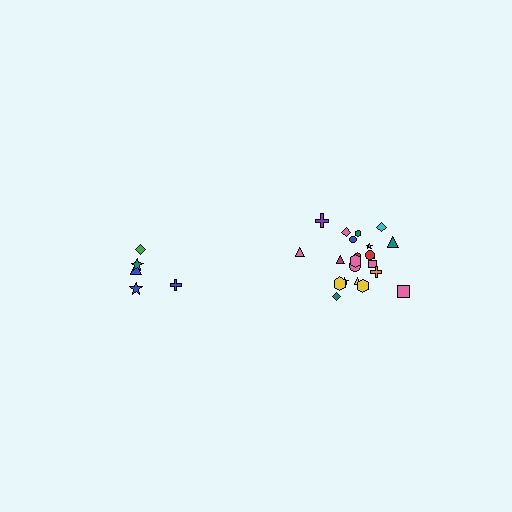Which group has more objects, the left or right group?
The right group.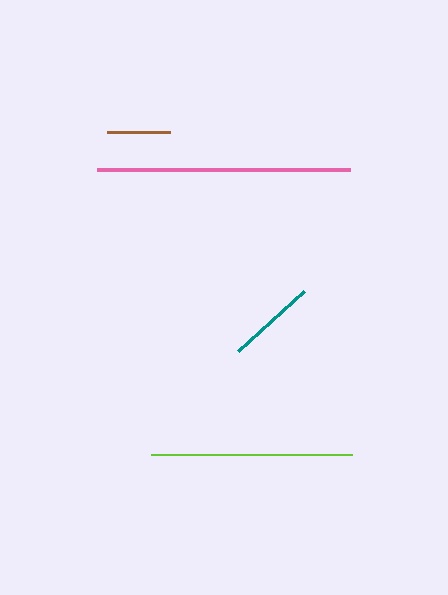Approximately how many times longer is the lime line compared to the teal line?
The lime line is approximately 2.2 times the length of the teal line.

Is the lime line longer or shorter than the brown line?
The lime line is longer than the brown line.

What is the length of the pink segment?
The pink segment is approximately 253 pixels long.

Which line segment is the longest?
The pink line is the longest at approximately 253 pixels.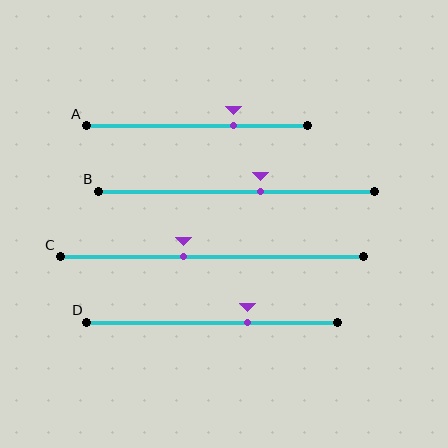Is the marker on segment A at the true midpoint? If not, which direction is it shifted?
No, the marker on segment A is shifted to the right by about 16% of the segment length.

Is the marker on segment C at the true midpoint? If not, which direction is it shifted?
No, the marker on segment C is shifted to the left by about 9% of the segment length.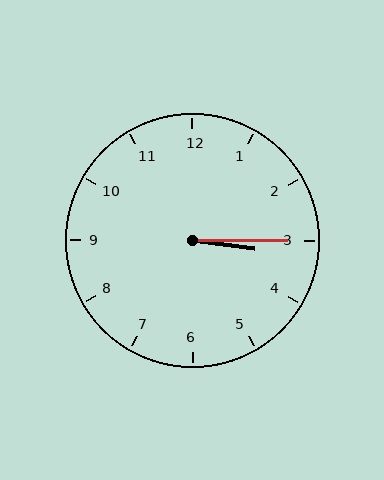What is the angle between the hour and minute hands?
Approximately 8 degrees.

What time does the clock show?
3:15.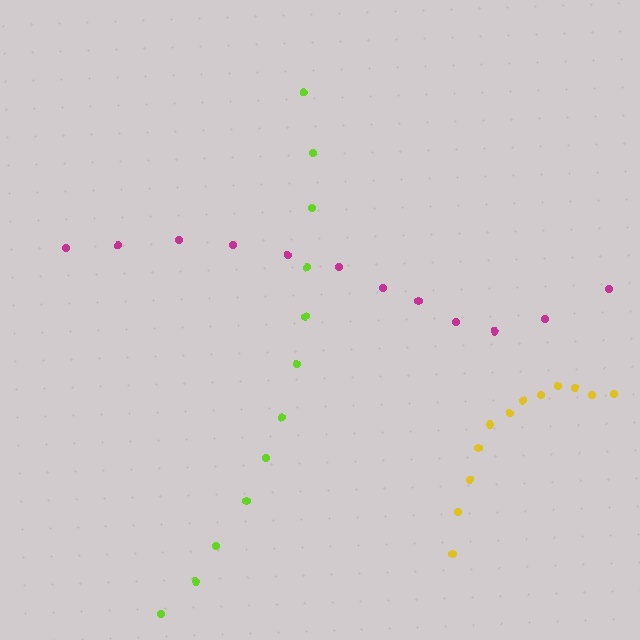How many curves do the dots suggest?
There are 3 distinct paths.